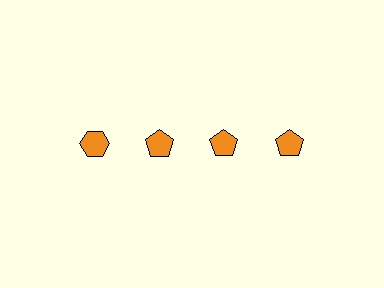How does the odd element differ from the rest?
It has a different shape: hexagon instead of pentagon.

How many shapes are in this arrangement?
There are 4 shapes arranged in a grid pattern.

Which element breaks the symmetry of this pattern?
The orange hexagon in the top row, leftmost column breaks the symmetry. All other shapes are orange pentagons.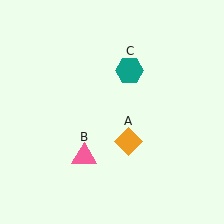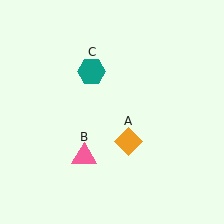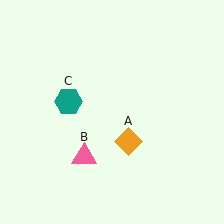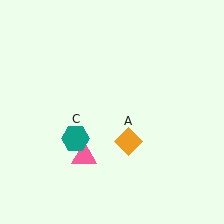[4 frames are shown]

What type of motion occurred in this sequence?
The teal hexagon (object C) rotated counterclockwise around the center of the scene.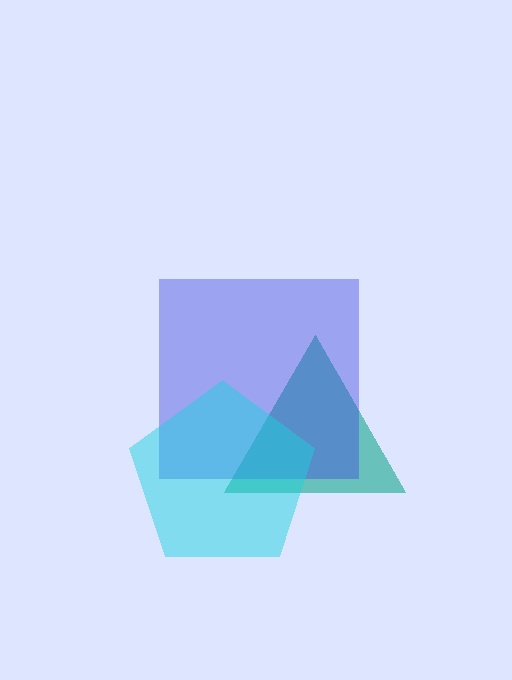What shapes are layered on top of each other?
The layered shapes are: a teal triangle, a blue square, a cyan pentagon.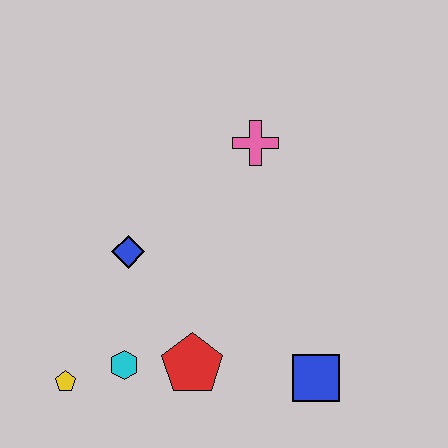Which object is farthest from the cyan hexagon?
The pink cross is farthest from the cyan hexagon.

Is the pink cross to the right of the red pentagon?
Yes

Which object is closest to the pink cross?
The blue diamond is closest to the pink cross.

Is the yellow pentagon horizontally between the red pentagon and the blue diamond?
No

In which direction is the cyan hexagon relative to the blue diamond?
The cyan hexagon is below the blue diamond.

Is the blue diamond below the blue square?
No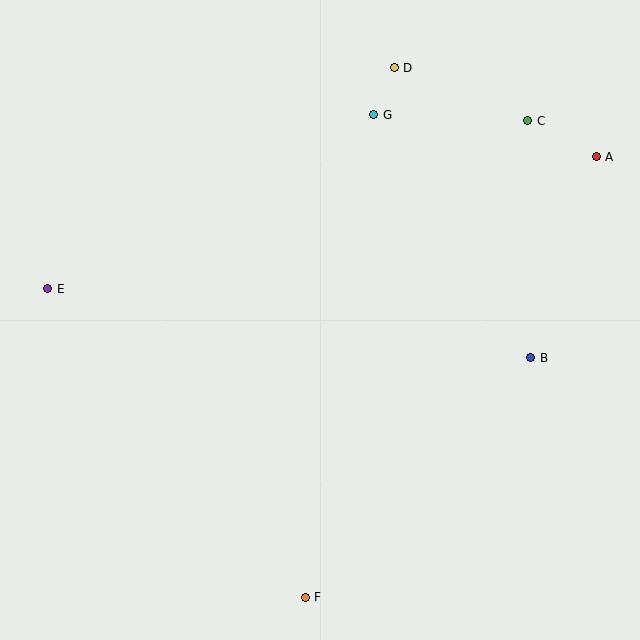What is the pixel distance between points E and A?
The distance between E and A is 564 pixels.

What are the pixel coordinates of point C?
Point C is at (528, 121).